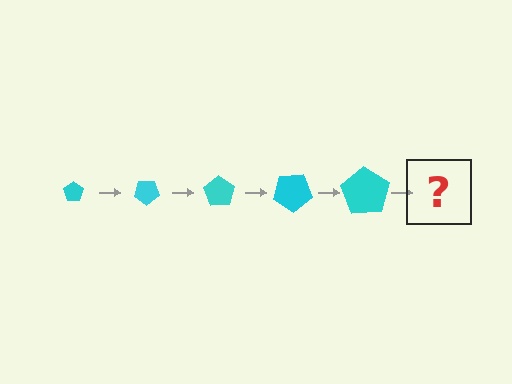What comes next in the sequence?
The next element should be a pentagon, larger than the previous one and rotated 175 degrees from the start.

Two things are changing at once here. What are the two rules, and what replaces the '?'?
The two rules are that the pentagon grows larger each step and it rotates 35 degrees each step. The '?' should be a pentagon, larger than the previous one and rotated 175 degrees from the start.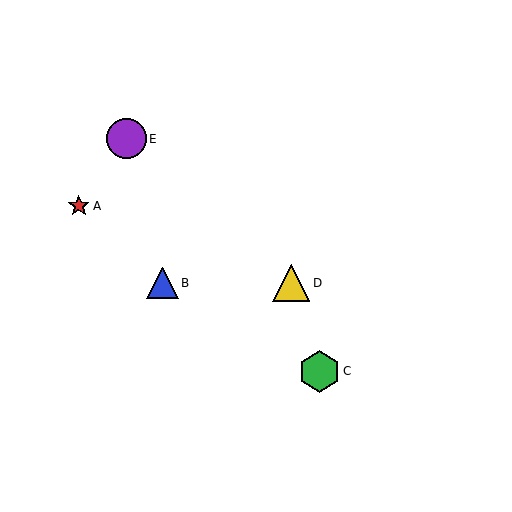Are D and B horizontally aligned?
Yes, both are at y≈283.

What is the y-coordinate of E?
Object E is at y≈139.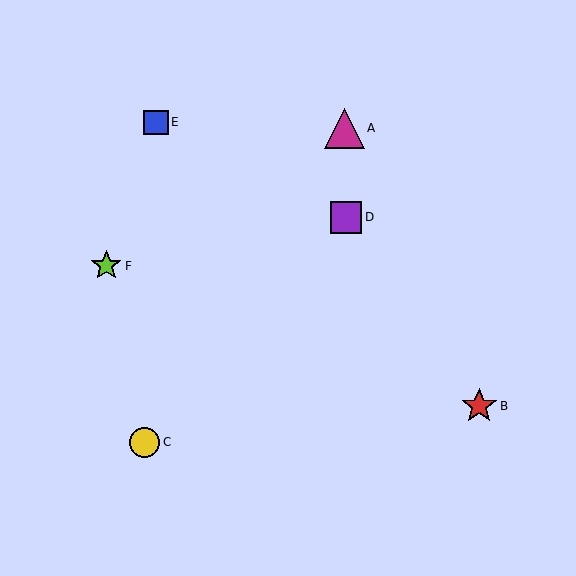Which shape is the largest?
The magenta triangle (labeled A) is the largest.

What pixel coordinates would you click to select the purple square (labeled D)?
Click at (346, 217) to select the purple square D.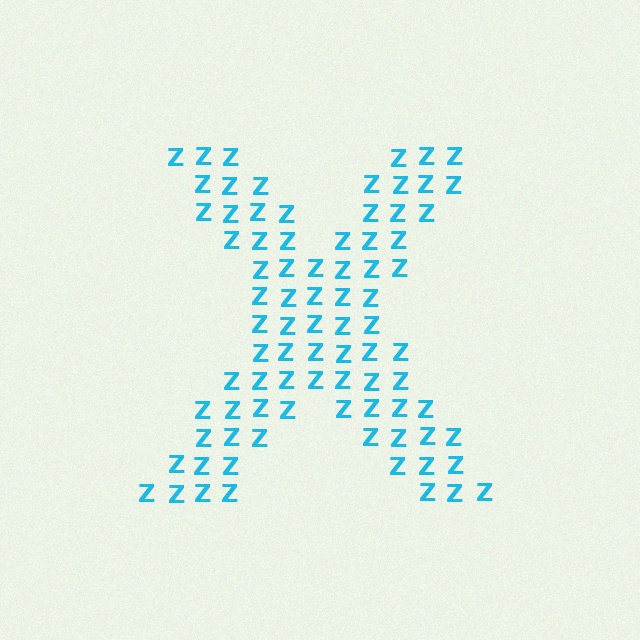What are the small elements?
The small elements are letter Z's.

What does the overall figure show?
The overall figure shows the letter X.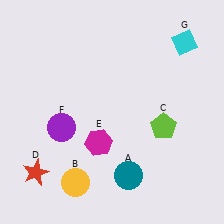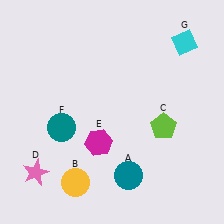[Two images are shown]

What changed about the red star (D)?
In Image 1, D is red. In Image 2, it changed to pink.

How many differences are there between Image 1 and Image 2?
There are 2 differences between the two images.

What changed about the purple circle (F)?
In Image 1, F is purple. In Image 2, it changed to teal.